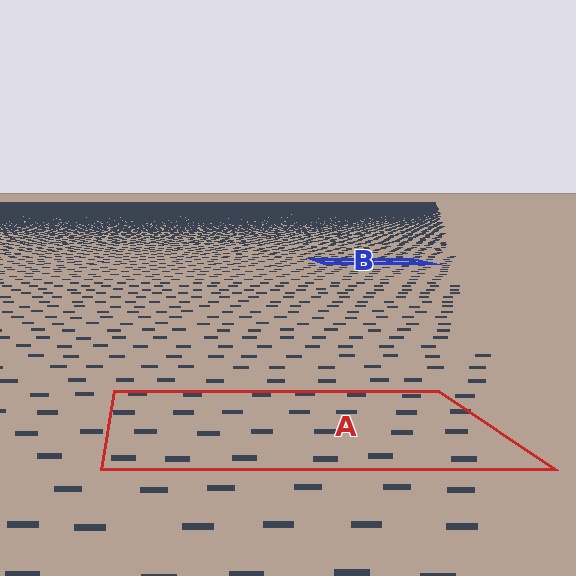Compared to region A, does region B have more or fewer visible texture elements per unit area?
Region B has more texture elements per unit area — they are packed more densely because it is farther away.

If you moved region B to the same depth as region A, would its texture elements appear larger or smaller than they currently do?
They would appear larger. At a closer depth, the same texture elements are projected at a bigger on-screen size.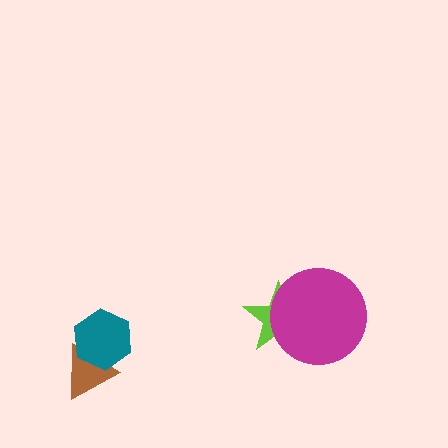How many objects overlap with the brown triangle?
1 object overlaps with the brown triangle.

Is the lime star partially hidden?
Yes, it is partially covered by another shape.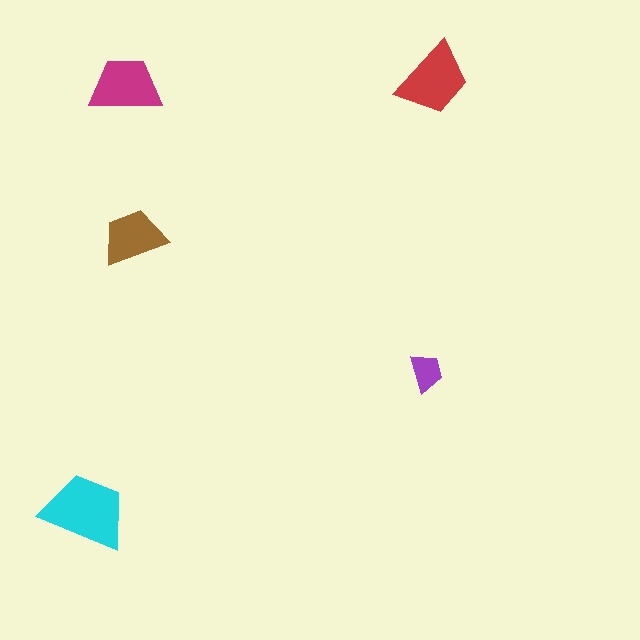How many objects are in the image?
There are 5 objects in the image.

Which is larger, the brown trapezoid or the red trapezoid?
The red one.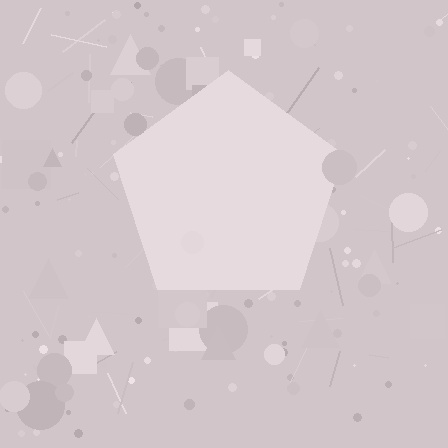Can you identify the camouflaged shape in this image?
The camouflaged shape is a pentagon.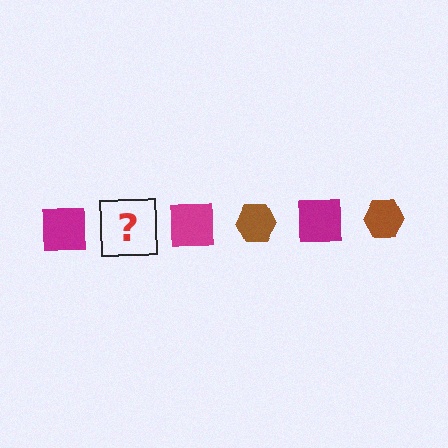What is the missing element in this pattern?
The missing element is a brown hexagon.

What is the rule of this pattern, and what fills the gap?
The rule is that the pattern alternates between magenta square and brown hexagon. The gap should be filled with a brown hexagon.